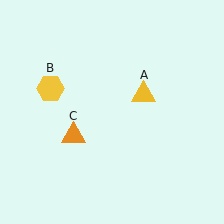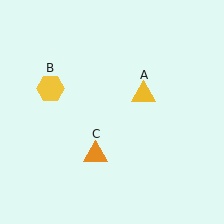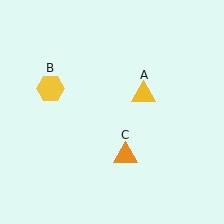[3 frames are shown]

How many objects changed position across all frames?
1 object changed position: orange triangle (object C).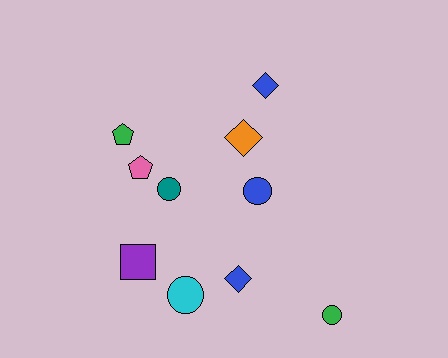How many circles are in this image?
There are 4 circles.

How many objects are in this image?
There are 10 objects.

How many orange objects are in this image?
There is 1 orange object.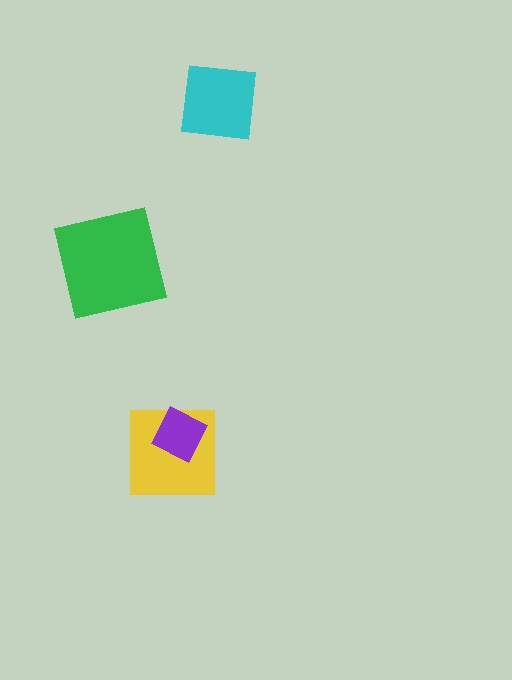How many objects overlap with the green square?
0 objects overlap with the green square.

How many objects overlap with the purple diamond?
1 object overlaps with the purple diamond.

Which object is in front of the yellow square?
The purple diamond is in front of the yellow square.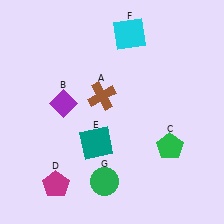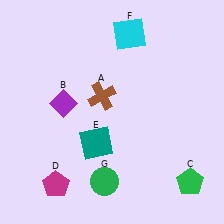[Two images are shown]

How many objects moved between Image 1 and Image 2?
1 object moved between the two images.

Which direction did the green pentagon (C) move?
The green pentagon (C) moved down.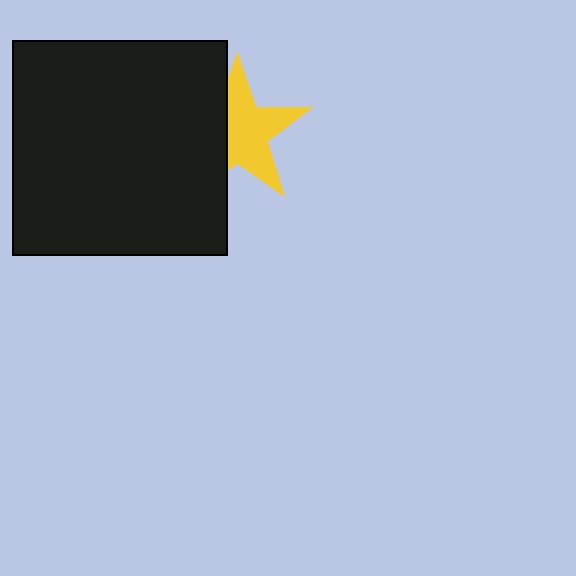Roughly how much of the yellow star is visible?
About half of it is visible (roughly 63%).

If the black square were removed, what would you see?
You would see the complete yellow star.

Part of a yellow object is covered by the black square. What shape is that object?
It is a star.